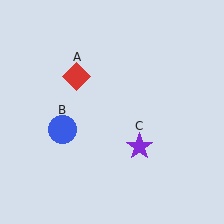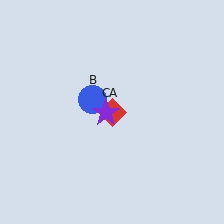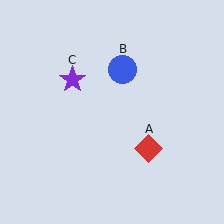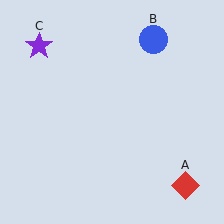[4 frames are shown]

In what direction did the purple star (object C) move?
The purple star (object C) moved up and to the left.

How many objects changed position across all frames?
3 objects changed position: red diamond (object A), blue circle (object B), purple star (object C).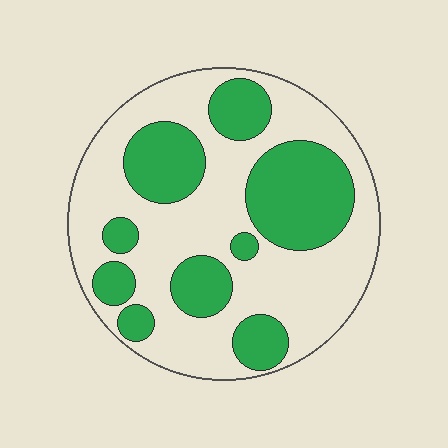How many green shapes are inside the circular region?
9.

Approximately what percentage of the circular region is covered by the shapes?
Approximately 35%.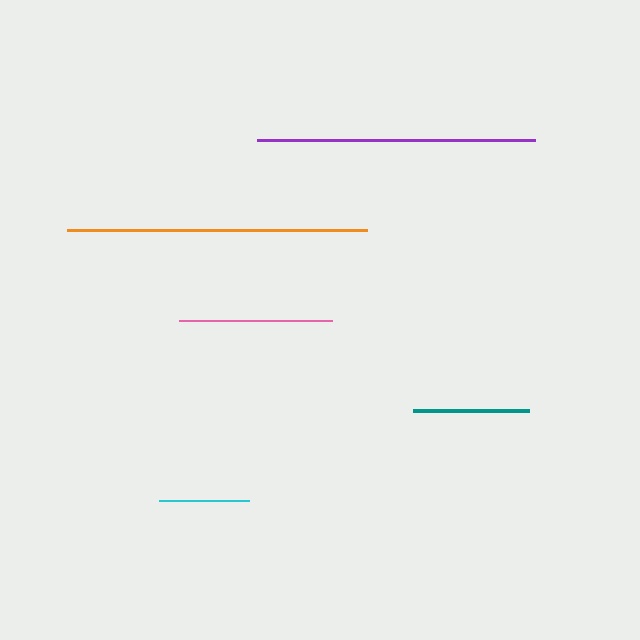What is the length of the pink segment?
The pink segment is approximately 152 pixels long.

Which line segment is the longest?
The orange line is the longest at approximately 300 pixels.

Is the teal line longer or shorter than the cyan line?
The teal line is longer than the cyan line.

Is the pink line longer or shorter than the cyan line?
The pink line is longer than the cyan line.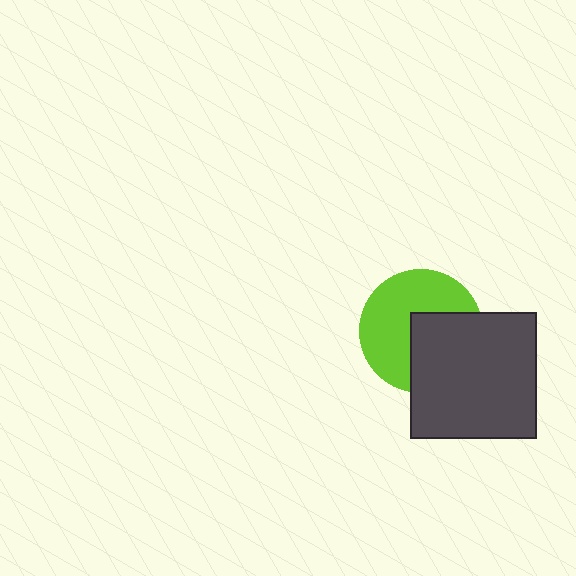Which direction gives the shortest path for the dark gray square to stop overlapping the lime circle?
Moving toward the lower-right gives the shortest separation.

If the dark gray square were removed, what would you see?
You would see the complete lime circle.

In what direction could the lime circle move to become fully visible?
The lime circle could move toward the upper-left. That would shift it out from behind the dark gray square entirely.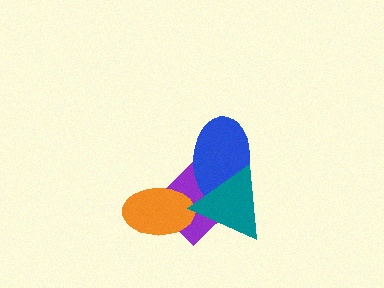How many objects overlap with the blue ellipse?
2 objects overlap with the blue ellipse.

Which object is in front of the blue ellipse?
The teal triangle is in front of the blue ellipse.